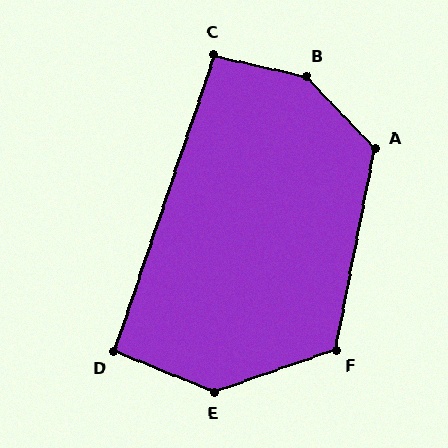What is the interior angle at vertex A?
Approximately 125 degrees (obtuse).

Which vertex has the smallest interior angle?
D, at approximately 93 degrees.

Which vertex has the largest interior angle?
B, at approximately 147 degrees.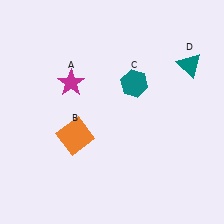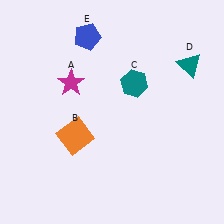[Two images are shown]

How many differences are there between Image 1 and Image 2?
There is 1 difference between the two images.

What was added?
A blue pentagon (E) was added in Image 2.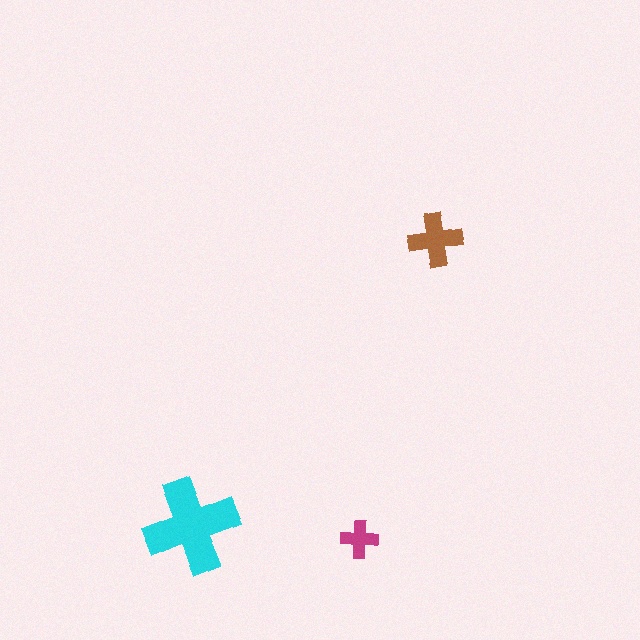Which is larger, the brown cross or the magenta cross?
The brown one.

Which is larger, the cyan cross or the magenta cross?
The cyan one.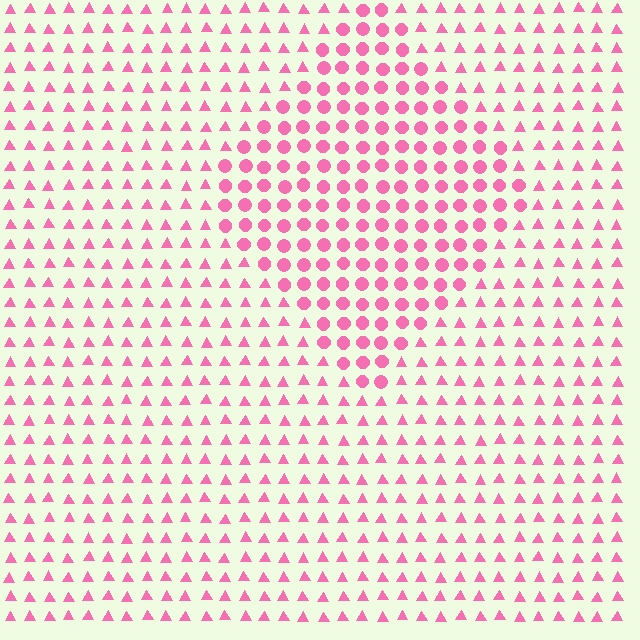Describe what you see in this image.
The image is filled with small pink elements arranged in a uniform grid. A diamond-shaped region contains circles, while the surrounding area contains triangles. The boundary is defined purely by the change in element shape.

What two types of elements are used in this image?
The image uses circles inside the diamond region and triangles outside it.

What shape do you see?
I see a diamond.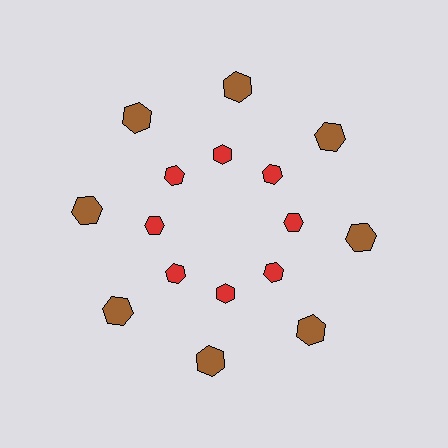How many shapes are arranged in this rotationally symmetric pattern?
There are 16 shapes, arranged in 8 groups of 2.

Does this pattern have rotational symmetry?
Yes, this pattern has 8-fold rotational symmetry. It looks the same after rotating 45 degrees around the center.